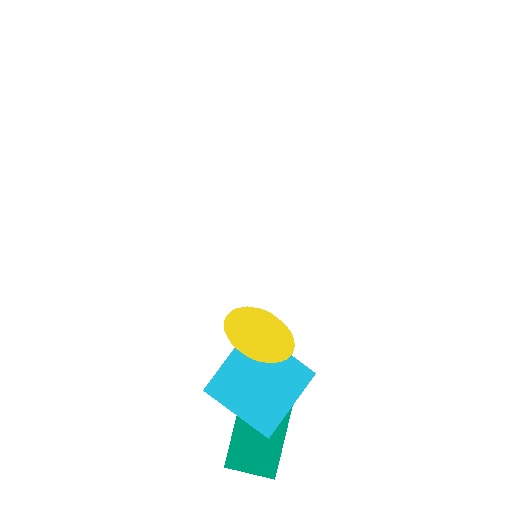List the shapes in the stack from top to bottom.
From top to bottom: the yellow ellipse, the cyan diamond, the teal rectangle.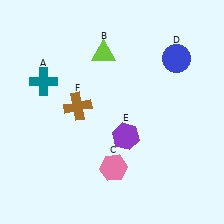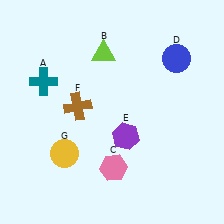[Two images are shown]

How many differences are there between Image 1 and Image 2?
There is 1 difference between the two images.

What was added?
A yellow circle (G) was added in Image 2.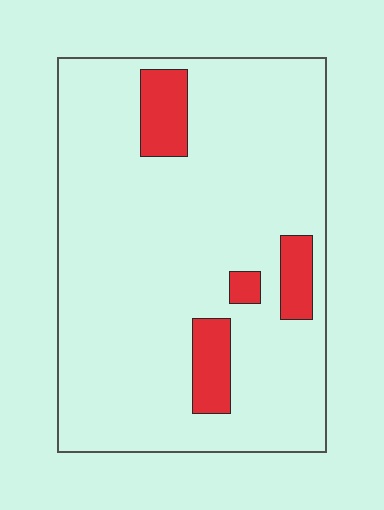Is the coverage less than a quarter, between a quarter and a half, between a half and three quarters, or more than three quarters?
Less than a quarter.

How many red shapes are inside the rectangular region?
4.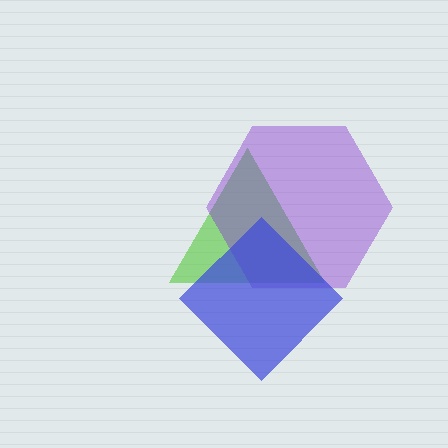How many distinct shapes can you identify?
There are 3 distinct shapes: a lime triangle, a purple hexagon, a blue diamond.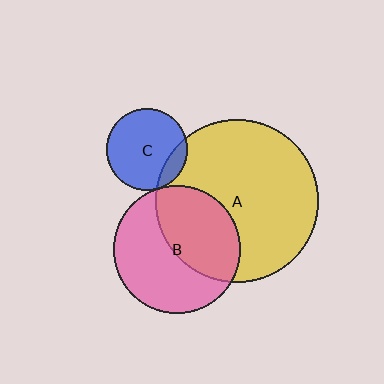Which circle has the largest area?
Circle A (yellow).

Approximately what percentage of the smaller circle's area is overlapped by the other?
Approximately 45%.